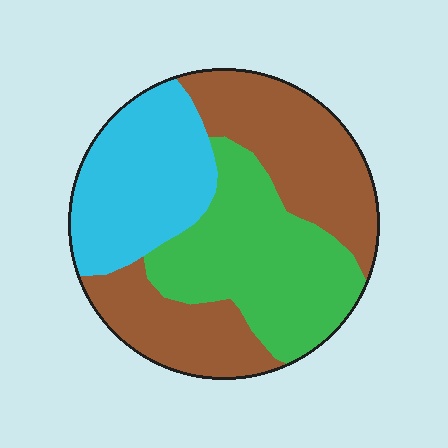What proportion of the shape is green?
Green takes up between a sixth and a third of the shape.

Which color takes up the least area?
Cyan, at roughly 25%.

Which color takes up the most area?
Brown, at roughly 40%.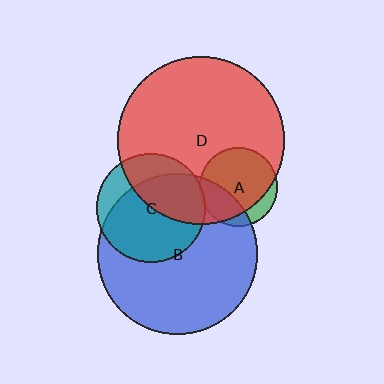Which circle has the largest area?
Circle D (red).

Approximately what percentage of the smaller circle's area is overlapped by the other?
Approximately 30%.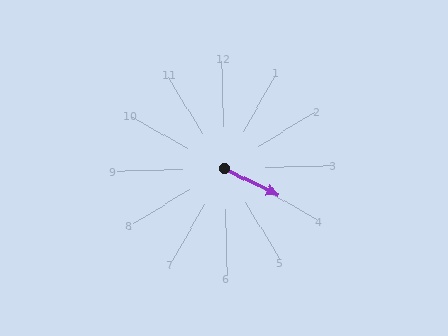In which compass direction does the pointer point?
Southeast.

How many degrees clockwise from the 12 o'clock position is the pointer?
Approximately 118 degrees.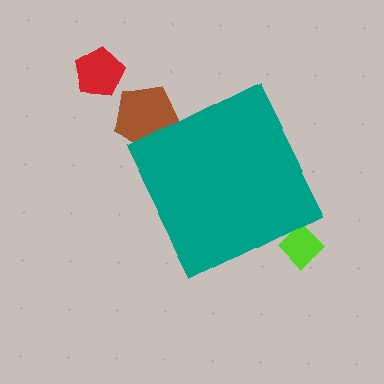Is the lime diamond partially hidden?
Yes, the lime diamond is partially hidden behind the teal diamond.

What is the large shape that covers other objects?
A teal diamond.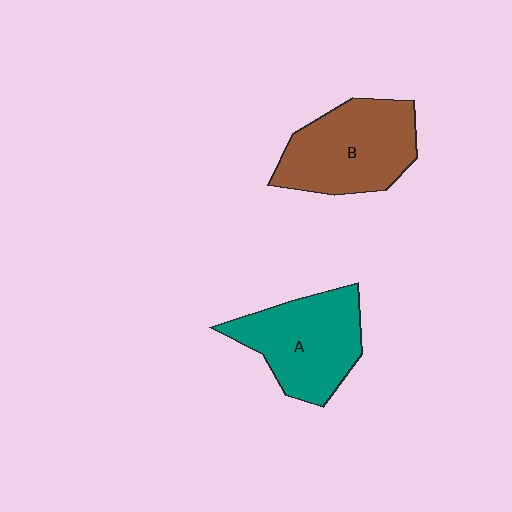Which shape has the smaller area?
Shape A (teal).